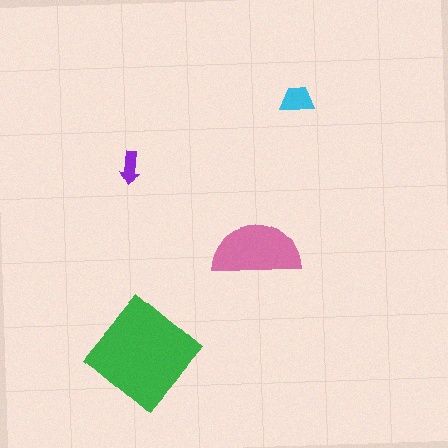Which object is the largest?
The green diamond.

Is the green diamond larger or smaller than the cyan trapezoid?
Larger.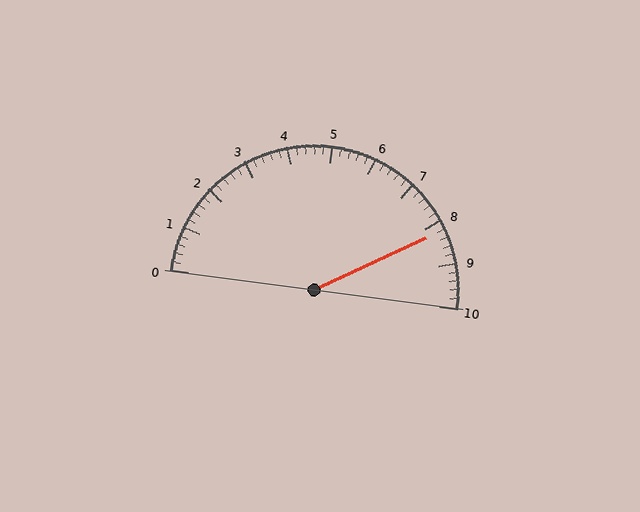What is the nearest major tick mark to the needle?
The nearest major tick mark is 8.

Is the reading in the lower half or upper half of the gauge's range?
The reading is in the upper half of the range (0 to 10).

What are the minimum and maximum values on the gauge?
The gauge ranges from 0 to 10.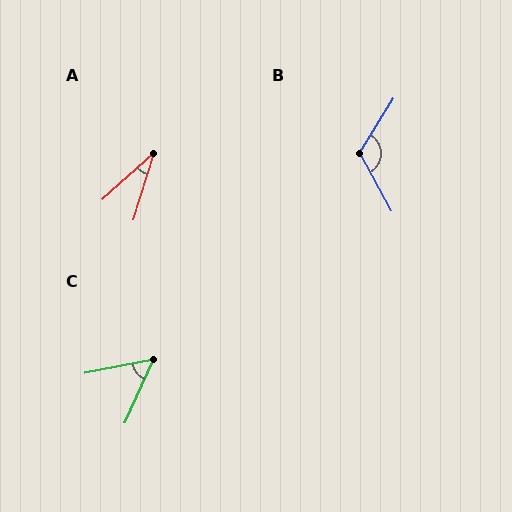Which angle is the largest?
B, at approximately 120 degrees.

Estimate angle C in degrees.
Approximately 55 degrees.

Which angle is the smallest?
A, at approximately 31 degrees.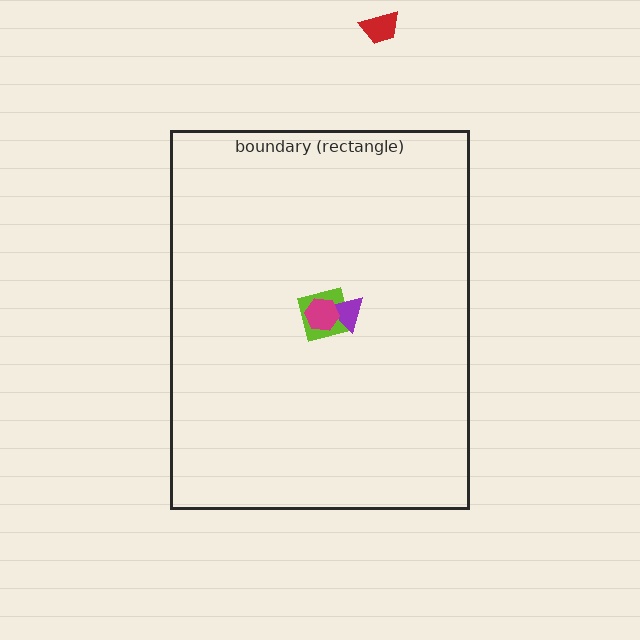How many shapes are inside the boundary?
3 inside, 1 outside.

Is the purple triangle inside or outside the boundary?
Inside.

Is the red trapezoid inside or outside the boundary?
Outside.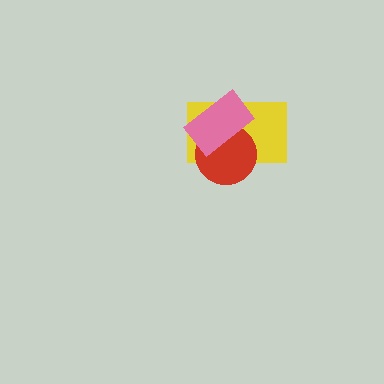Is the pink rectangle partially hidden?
No, no other shape covers it.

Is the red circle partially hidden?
Yes, it is partially covered by another shape.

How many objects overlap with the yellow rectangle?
2 objects overlap with the yellow rectangle.